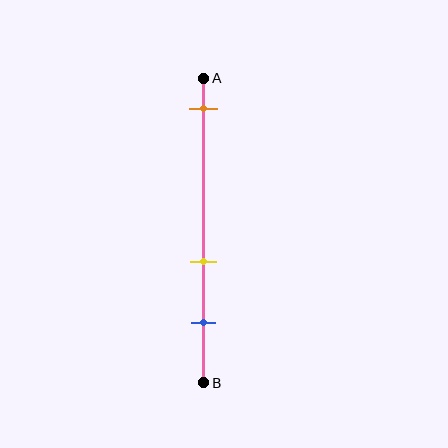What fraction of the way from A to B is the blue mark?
The blue mark is approximately 80% (0.8) of the way from A to B.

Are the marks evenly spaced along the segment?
No, the marks are not evenly spaced.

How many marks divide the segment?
There are 3 marks dividing the segment.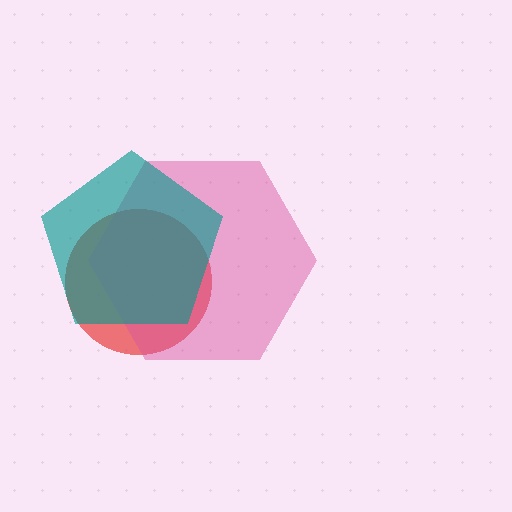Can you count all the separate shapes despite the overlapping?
Yes, there are 3 separate shapes.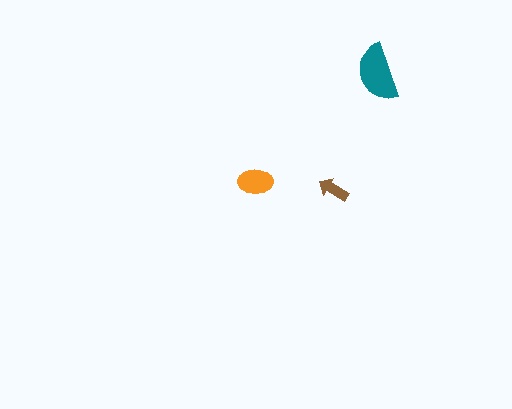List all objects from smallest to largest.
The brown arrow, the orange ellipse, the teal semicircle.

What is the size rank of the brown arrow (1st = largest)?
3rd.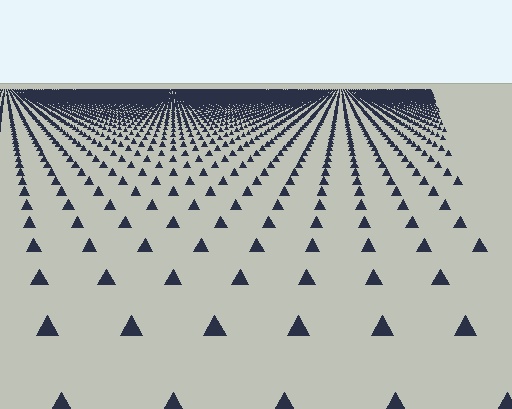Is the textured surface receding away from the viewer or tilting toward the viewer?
The surface is receding away from the viewer. Texture elements get smaller and denser toward the top.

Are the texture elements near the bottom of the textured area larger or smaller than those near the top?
Larger. Near the bottom, elements are closer to the viewer and appear at a bigger on-screen size.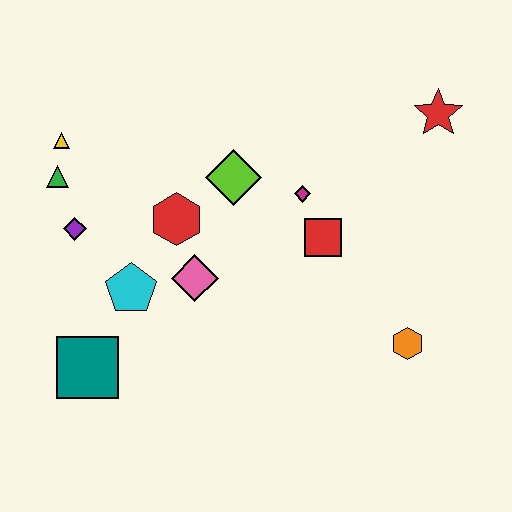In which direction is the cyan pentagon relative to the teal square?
The cyan pentagon is above the teal square.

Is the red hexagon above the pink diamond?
Yes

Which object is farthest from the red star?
The teal square is farthest from the red star.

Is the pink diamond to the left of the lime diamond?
Yes